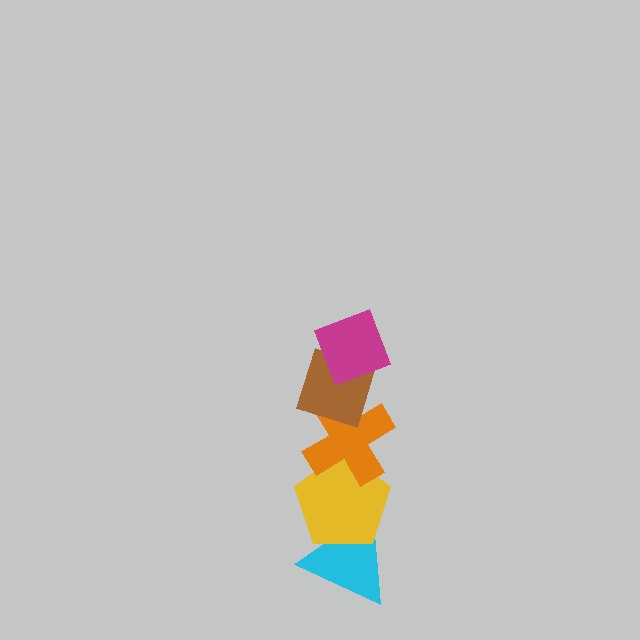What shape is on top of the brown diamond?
The magenta diamond is on top of the brown diamond.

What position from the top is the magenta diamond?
The magenta diamond is 1st from the top.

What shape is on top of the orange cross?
The brown diamond is on top of the orange cross.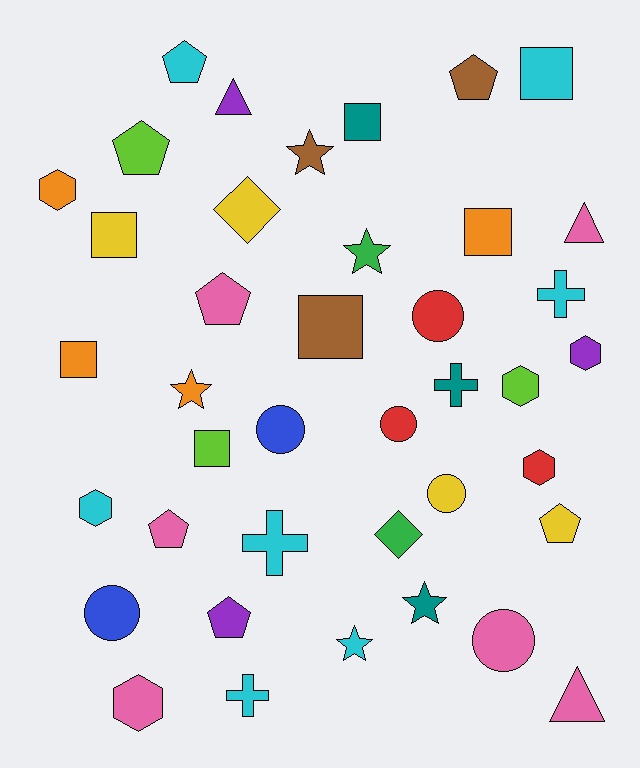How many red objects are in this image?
There are 3 red objects.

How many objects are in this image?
There are 40 objects.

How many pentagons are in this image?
There are 7 pentagons.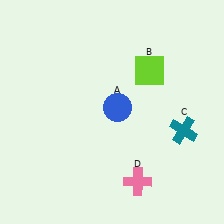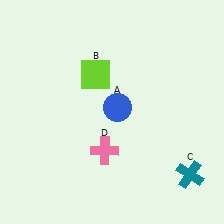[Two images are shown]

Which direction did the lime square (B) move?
The lime square (B) moved left.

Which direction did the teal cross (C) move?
The teal cross (C) moved down.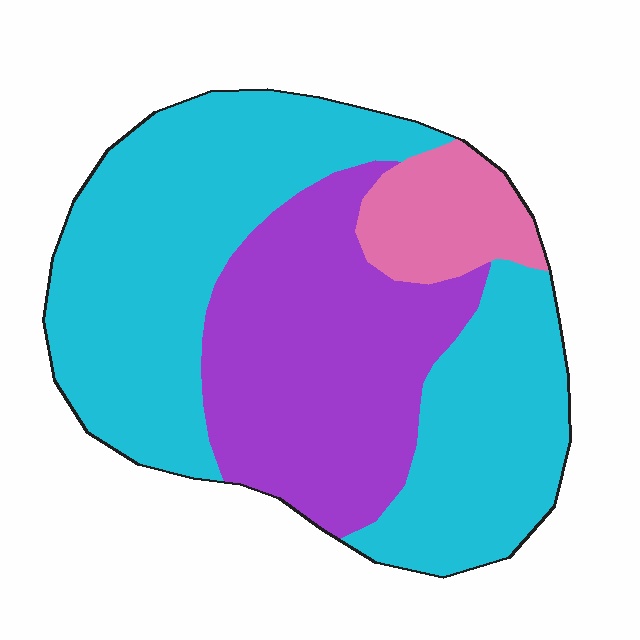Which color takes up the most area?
Cyan, at roughly 55%.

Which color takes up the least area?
Pink, at roughly 10%.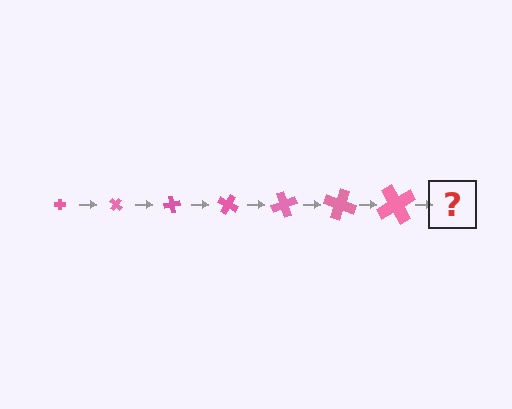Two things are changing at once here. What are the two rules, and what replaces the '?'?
The two rules are that the cross grows larger each step and it rotates 40 degrees each step. The '?' should be a cross, larger than the previous one and rotated 280 degrees from the start.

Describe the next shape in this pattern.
It should be a cross, larger than the previous one and rotated 280 degrees from the start.